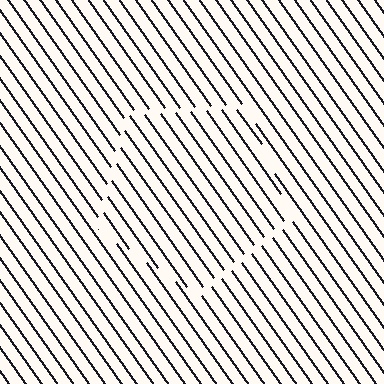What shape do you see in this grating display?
An illusory pentagon. The interior of the shape contains the same grating, shifted by half a period — the contour is defined by the phase discontinuity where line-ends from the inner and outer gratings abut.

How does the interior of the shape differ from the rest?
The interior of the shape contains the same grating, shifted by half a period — the contour is defined by the phase discontinuity where line-ends from the inner and outer gratings abut.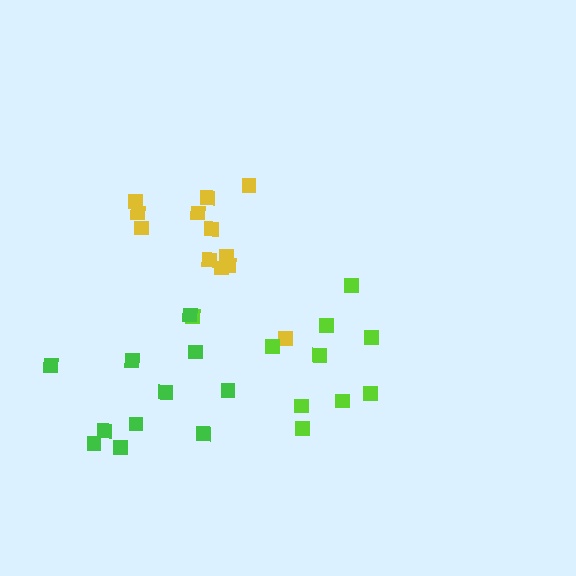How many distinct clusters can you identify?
There are 3 distinct clusters.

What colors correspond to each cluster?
The clusters are colored: yellow, lime, green.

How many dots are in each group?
Group 1: 12 dots, Group 2: 10 dots, Group 3: 11 dots (33 total).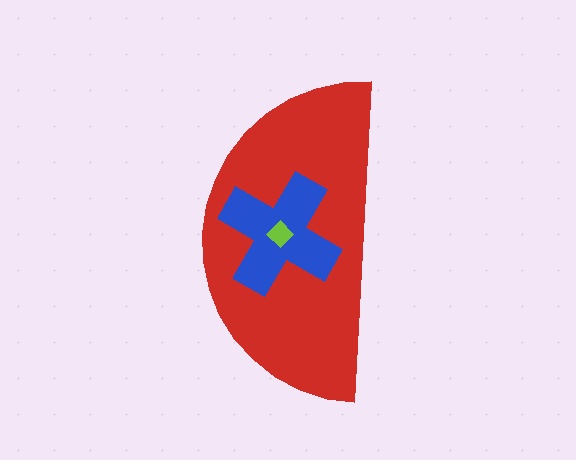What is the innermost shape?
The lime diamond.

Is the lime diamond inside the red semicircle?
Yes.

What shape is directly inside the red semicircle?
The blue cross.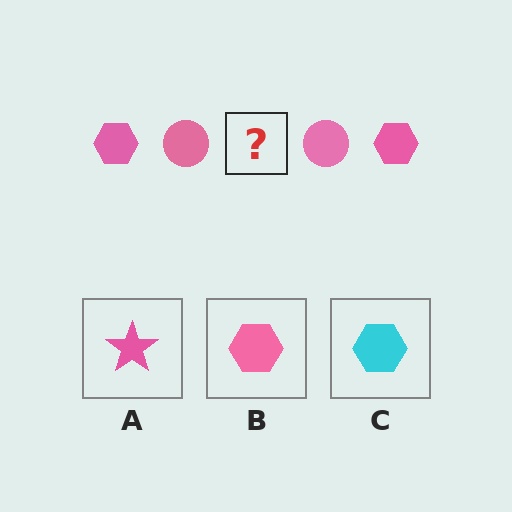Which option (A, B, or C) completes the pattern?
B.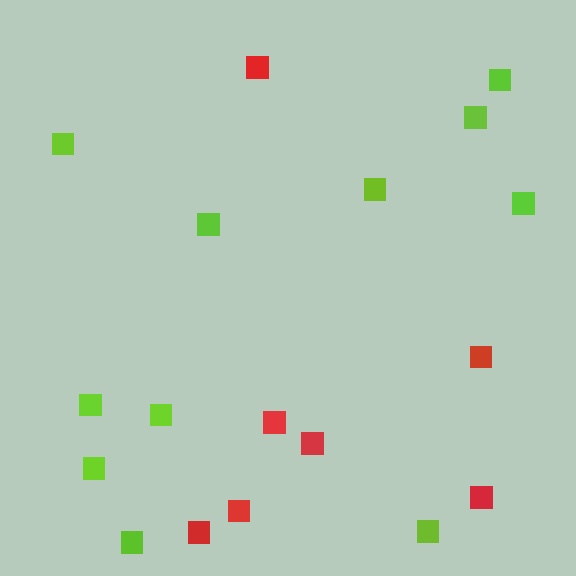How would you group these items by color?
There are 2 groups: one group of lime squares (11) and one group of red squares (7).